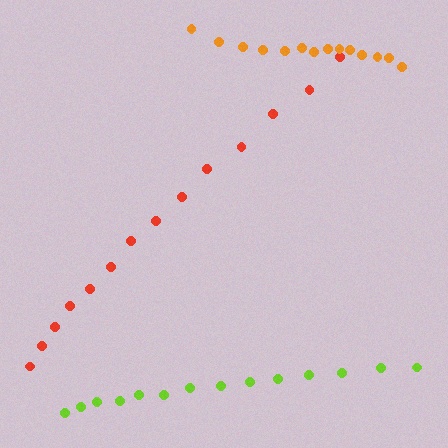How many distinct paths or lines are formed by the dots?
There are 3 distinct paths.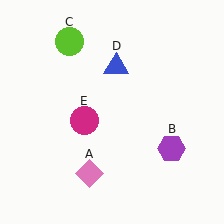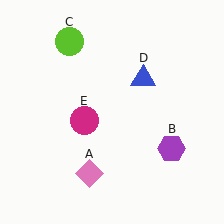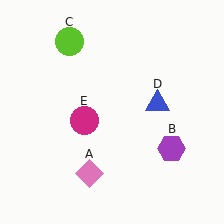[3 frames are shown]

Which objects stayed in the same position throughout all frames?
Pink diamond (object A) and purple hexagon (object B) and lime circle (object C) and magenta circle (object E) remained stationary.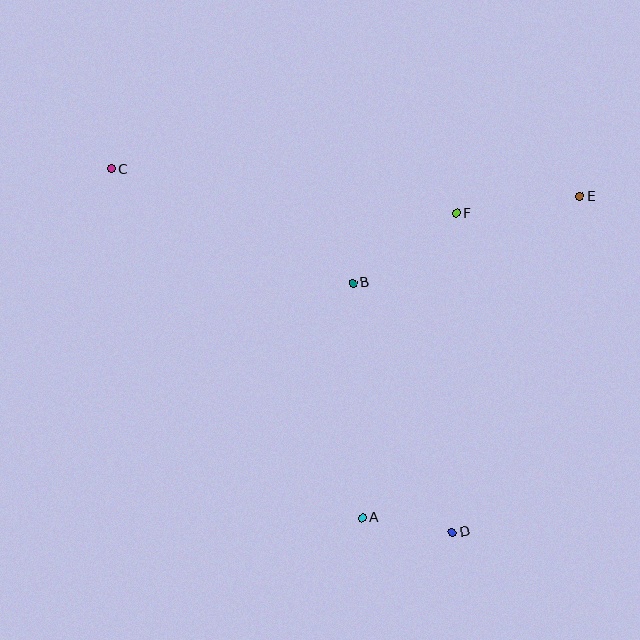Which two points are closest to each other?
Points A and D are closest to each other.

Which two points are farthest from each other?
Points C and D are farthest from each other.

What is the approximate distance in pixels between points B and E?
The distance between B and E is approximately 243 pixels.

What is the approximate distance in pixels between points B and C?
The distance between B and C is approximately 267 pixels.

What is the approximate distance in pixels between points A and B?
The distance between A and B is approximately 235 pixels.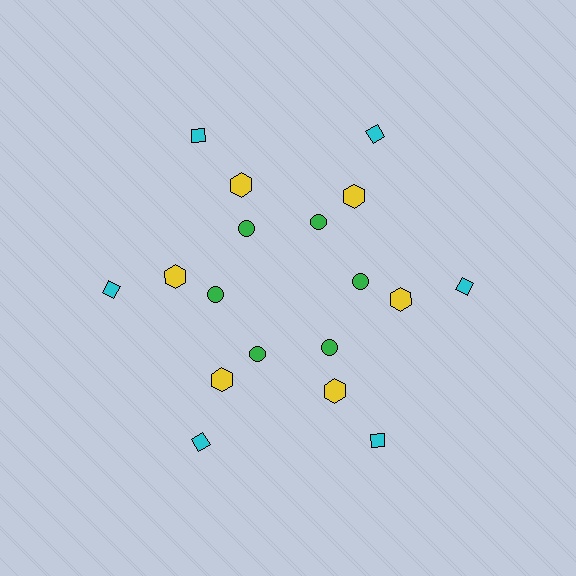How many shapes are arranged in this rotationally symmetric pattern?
There are 18 shapes, arranged in 6 groups of 3.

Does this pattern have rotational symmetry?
Yes, this pattern has 6-fold rotational symmetry. It looks the same after rotating 60 degrees around the center.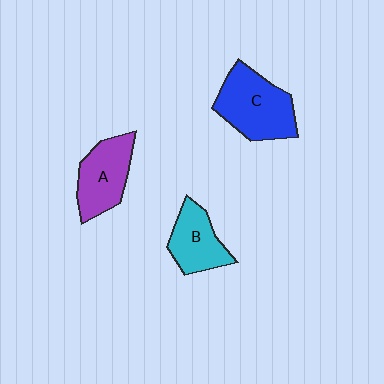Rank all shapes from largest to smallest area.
From largest to smallest: C (blue), A (purple), B (cyan).